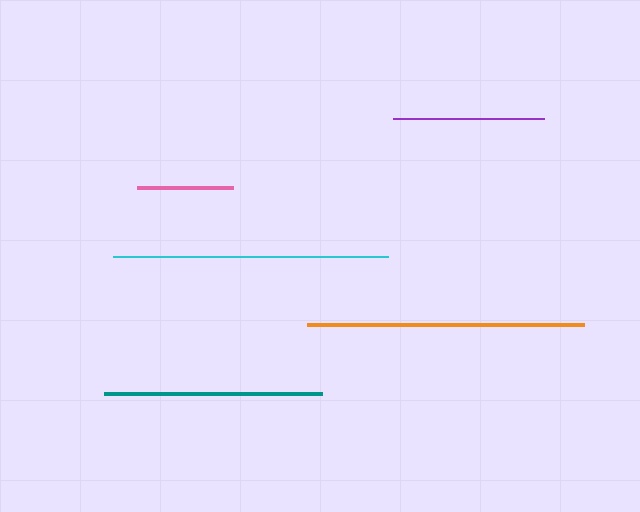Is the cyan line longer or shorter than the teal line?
The cyan line is longer than the teal line.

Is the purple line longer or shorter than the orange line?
The orange line is longer than the purple line.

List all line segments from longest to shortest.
From longest to shortest: orange, cyan, teal, purple, pink.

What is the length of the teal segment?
The teal segment is approximately 218 pixels long.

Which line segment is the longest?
The orange line is the longest at approximately 277 pixels.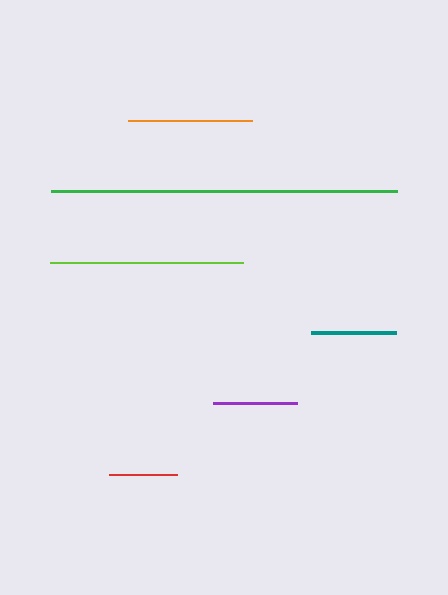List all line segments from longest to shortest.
From longest to shortest: green, lime, orange, teal, purple, red.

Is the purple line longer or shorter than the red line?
The purple line is longer than the red line.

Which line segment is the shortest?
The red line is the shortest at approximately 67 pixels.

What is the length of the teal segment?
The teal segment is approximately 86 pixels long.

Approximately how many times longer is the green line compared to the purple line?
The green line is approximately 4.1 times the length of the purple line.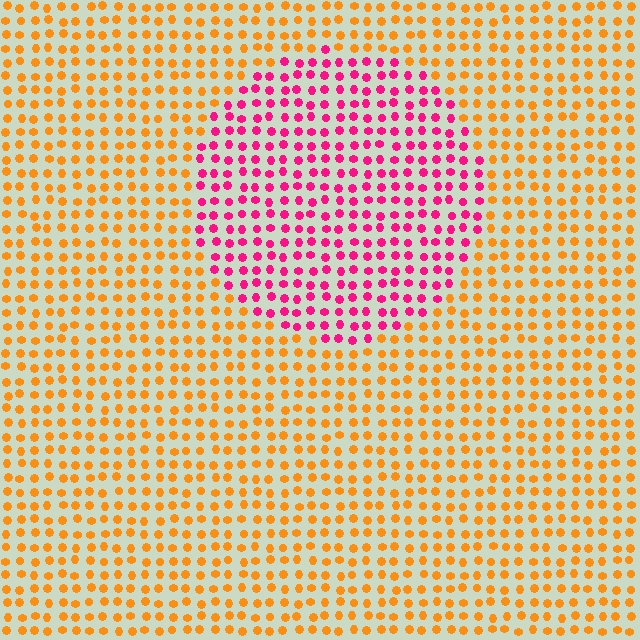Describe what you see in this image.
The image is filled with small orange elements in a uniform arrangement. A circle-shaped region is visible where the elements are tinted to a slightly different hue, forming a subtle color boundary.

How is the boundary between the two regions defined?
The boundary is defined purely by a slight shift in hue (about 63 degrees). Spacing, size, and orientation are identical on both sides.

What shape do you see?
I see a circle.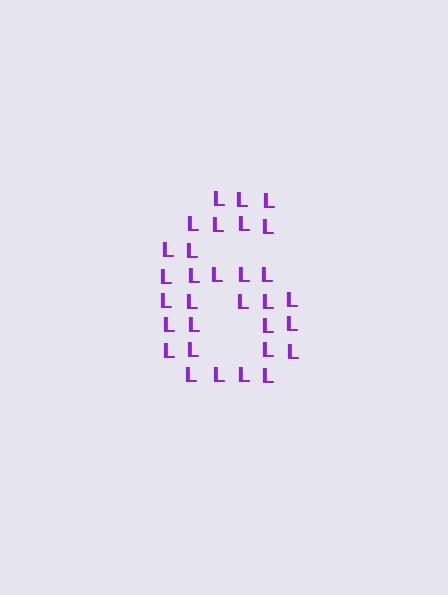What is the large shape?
The large shape is the digit 6.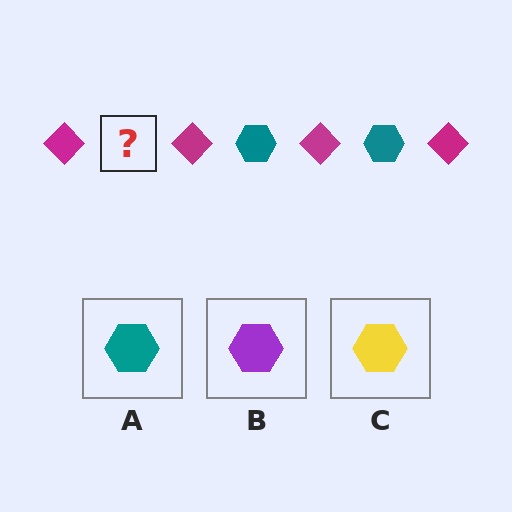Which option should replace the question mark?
Option A.